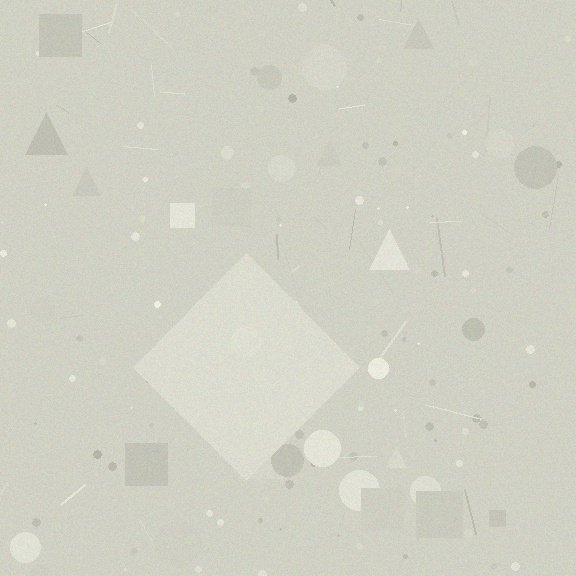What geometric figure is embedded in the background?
A diamond is embedded in the background.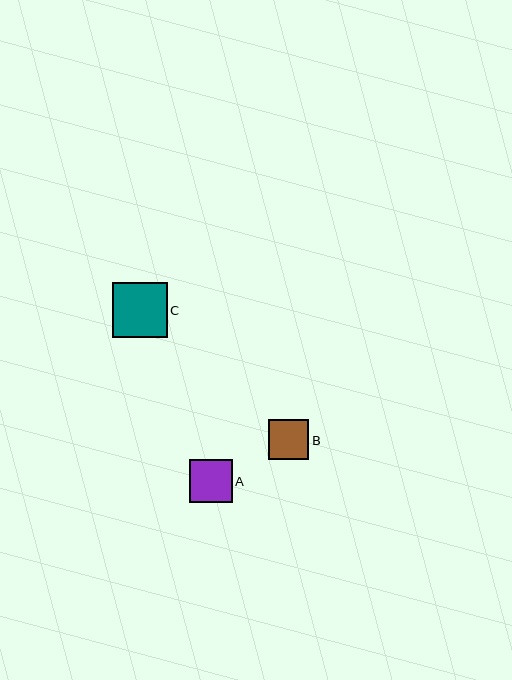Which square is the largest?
Square C is the largest with a size of approximately 55 pixels.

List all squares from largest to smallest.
From largest to smallest: C, A, B.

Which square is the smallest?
Square B is the smallest with a size of approximately 40 pixels.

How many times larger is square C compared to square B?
Square C is approximately 1.4 times the size of square B.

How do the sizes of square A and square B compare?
Square A and square B are approximately the same size.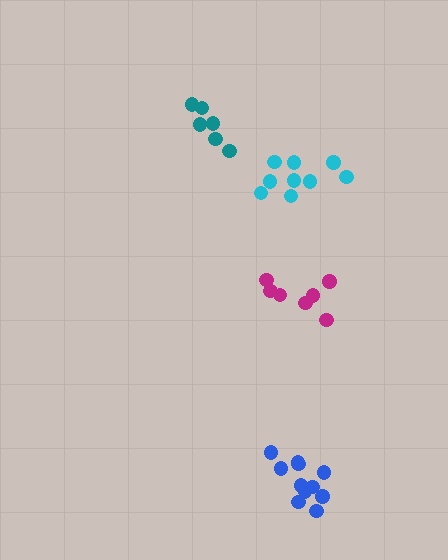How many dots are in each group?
Group 1: 11 dots, Group 2: 6 dots, Group 3: 9 dots, Group 4: 7 dots (33 total).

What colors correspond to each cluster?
The clusters are colored: blue, teal, cyan, magenta.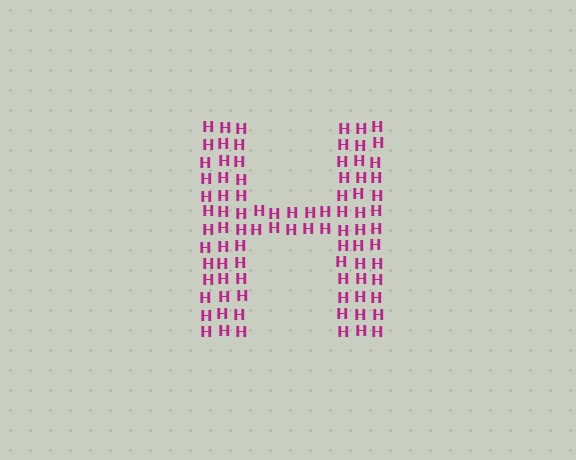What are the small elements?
The small elements are letter H's.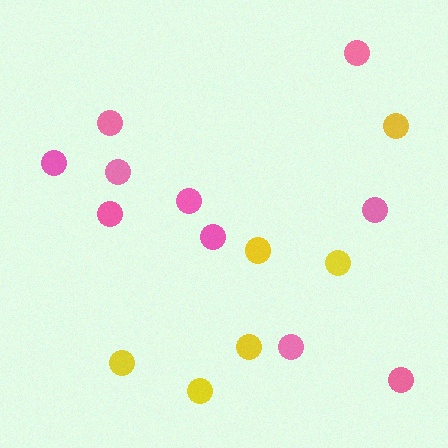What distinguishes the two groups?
There are 2 groups: one group of yellow circles (6) and one group of pink circles (10).